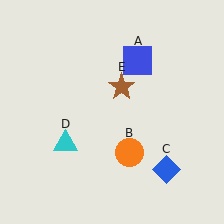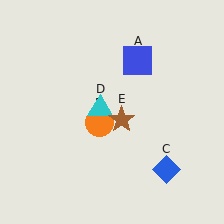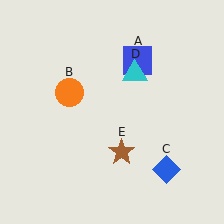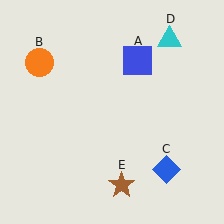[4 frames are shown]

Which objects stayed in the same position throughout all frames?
Blue square (object A) and blue diamond (object C) remained stationary.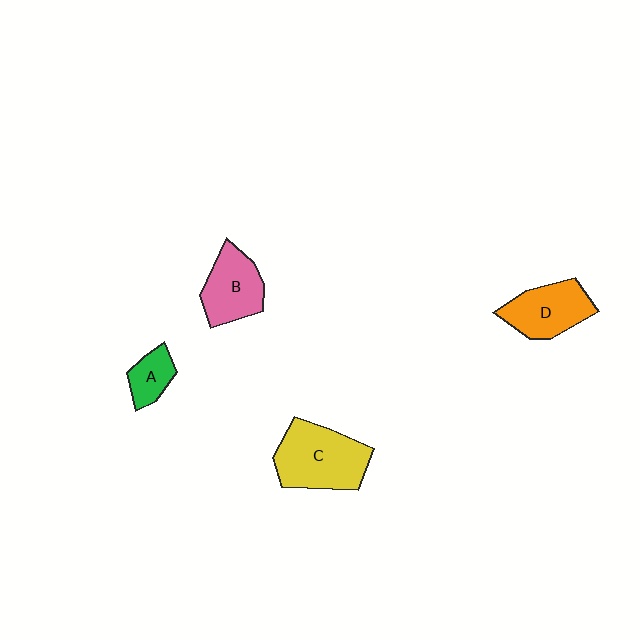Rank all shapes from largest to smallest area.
From largest to smallest: C (yellow), D (orange), B (pink), A (green).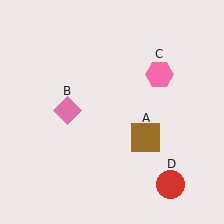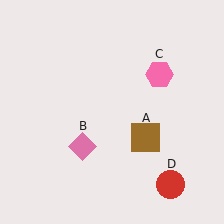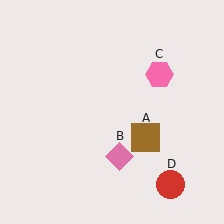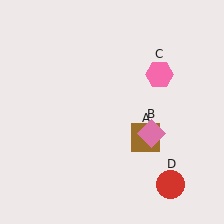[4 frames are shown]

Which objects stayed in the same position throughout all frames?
Brown square (object A) and pink hexagon (object C) and red circle (object D) remained stationary.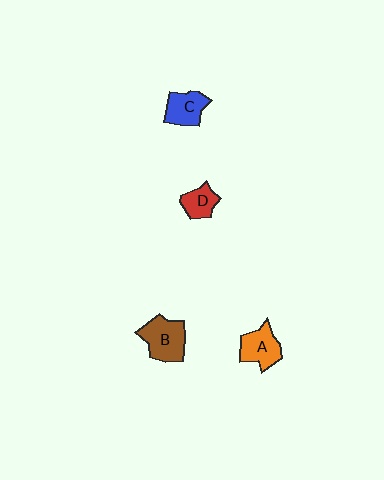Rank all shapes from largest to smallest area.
From largest to smallest: B (brown), A (orange), C (blue), D (red).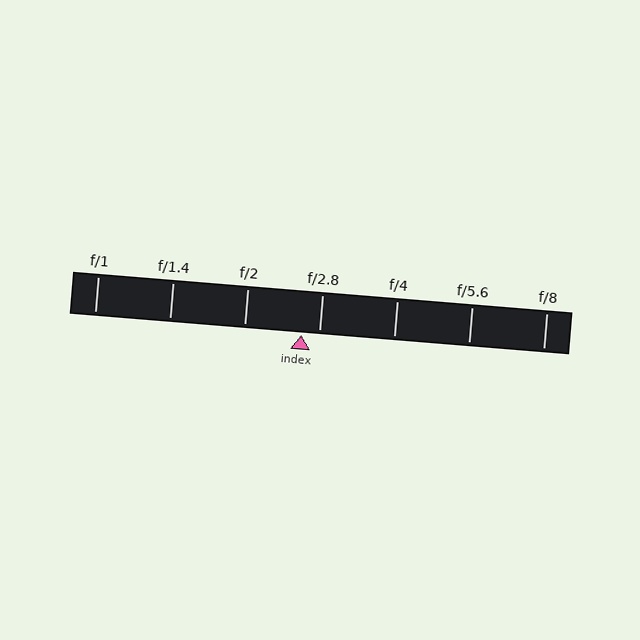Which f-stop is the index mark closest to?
The index mark is closest to f/2.8.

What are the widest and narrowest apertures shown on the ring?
The widest aperture shown is f/1 and the narrowest is f/8.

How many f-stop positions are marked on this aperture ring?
There are 7 f-stop positions marked.